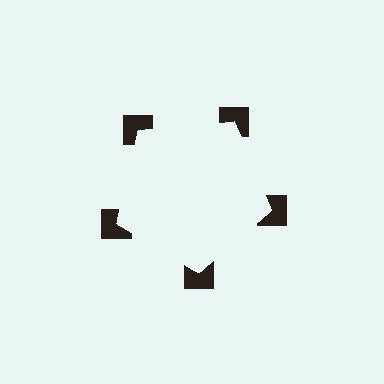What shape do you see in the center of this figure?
An illusory pentagon — its edges are inferred from the aligned wedge cuts in the notched squares, not physically drawn.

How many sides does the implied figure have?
5 sides.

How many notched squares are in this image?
There are 5 — one at each vertex of the illusory pentagon.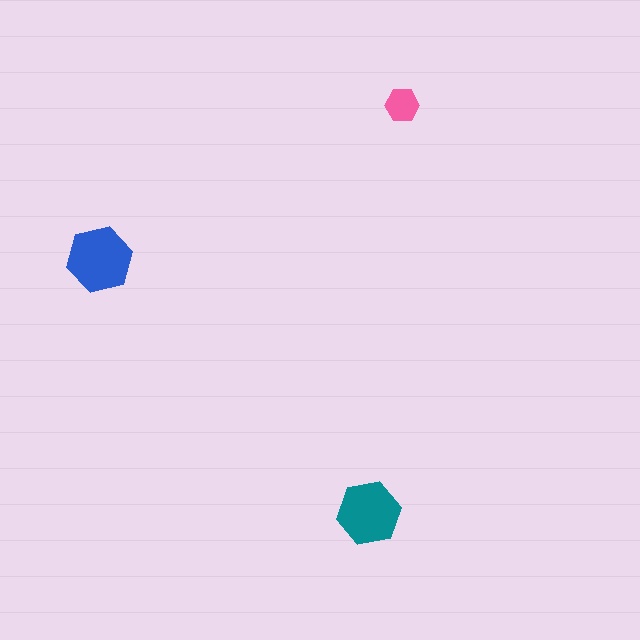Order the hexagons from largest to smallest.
the blue one, the teal one, the pink one.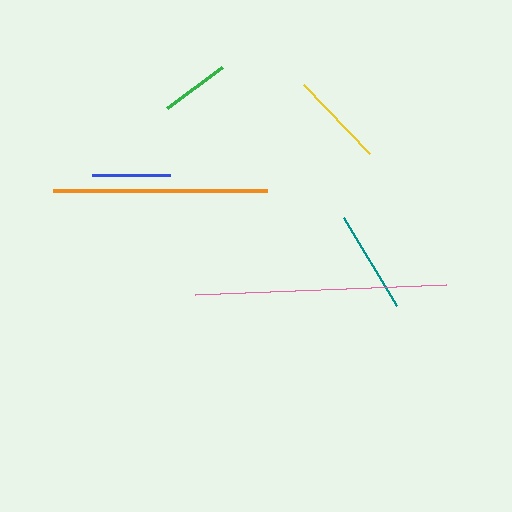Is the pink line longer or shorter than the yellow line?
The pink line is longer than the yellow line.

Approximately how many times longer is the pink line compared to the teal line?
The pink line is approximately 2.5 times the length of the teal line.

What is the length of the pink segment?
The pink segment is approximately 251 pixels long.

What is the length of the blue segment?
The blue segment is approximately 78 pixels long.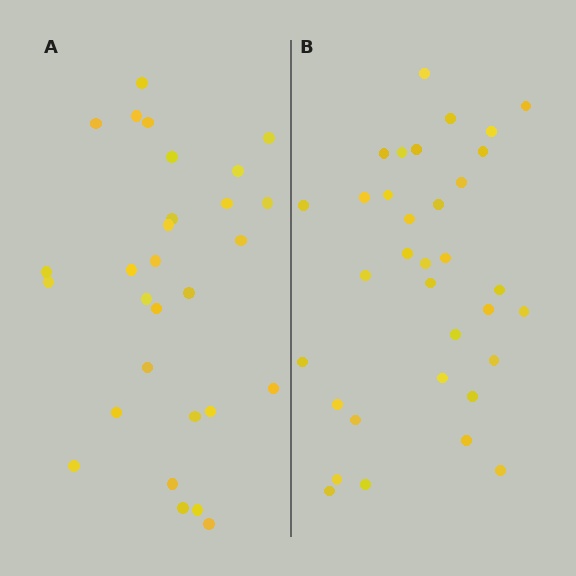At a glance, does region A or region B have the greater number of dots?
Region B (the right region) has more dots.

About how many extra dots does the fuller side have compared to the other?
Region B has about 5 more dots than region A.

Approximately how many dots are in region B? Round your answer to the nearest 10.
About 30 dots. (The exact count is 34, which rounds to 30.)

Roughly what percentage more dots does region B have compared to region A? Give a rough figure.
About 15% more.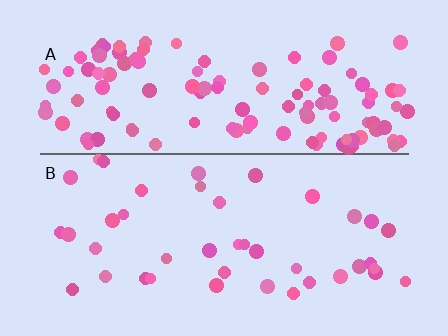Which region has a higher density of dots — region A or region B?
A (the top).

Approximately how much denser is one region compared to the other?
Approximately 2.9× — region A over region B.